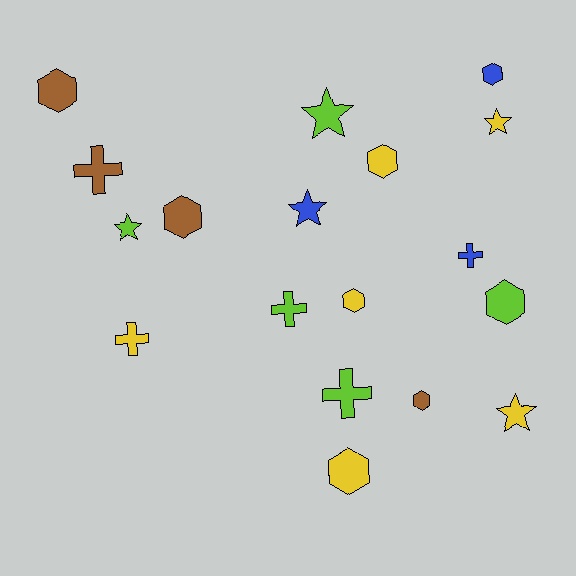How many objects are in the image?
There are 18 objects.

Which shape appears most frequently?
Hexagon, with 8 objects.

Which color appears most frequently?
Yellow, with 6 objects.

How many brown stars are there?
There are no brown stars.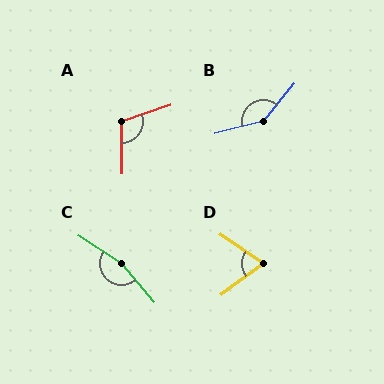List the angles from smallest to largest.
D (71°), A (109°), B (144°), C (163°).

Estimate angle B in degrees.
Approximately 144 degrees.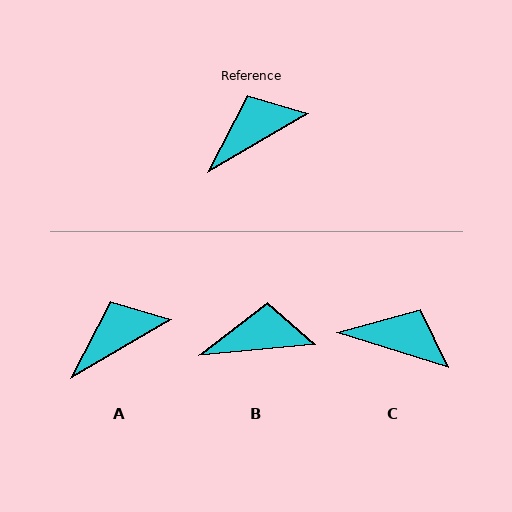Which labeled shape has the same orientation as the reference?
A.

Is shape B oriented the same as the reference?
No, it is off by about 25 degrees.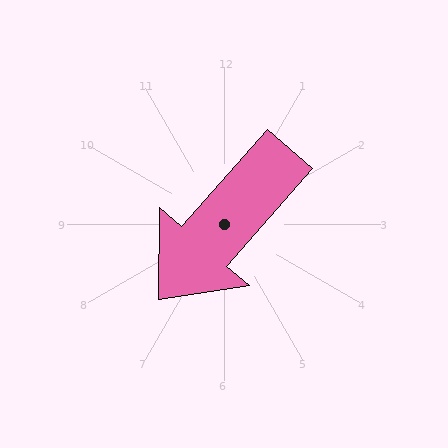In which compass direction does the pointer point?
Southwest.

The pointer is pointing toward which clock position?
Roughly 7 o'clock.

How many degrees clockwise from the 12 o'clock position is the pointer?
Approximately 221 degrees.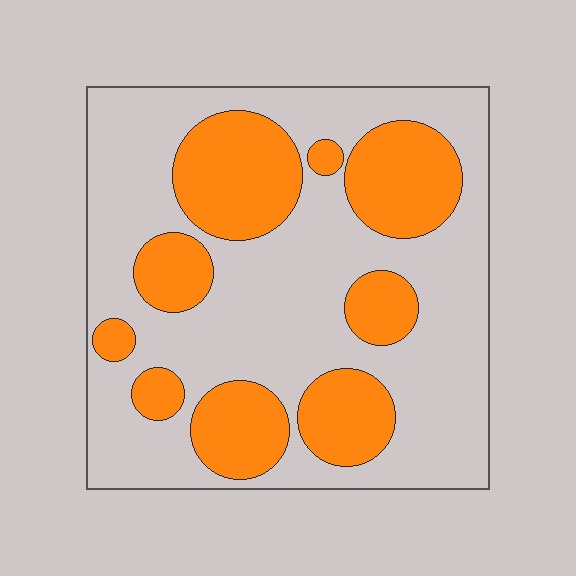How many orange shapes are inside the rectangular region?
9.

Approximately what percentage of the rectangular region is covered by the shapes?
Approximately 35%.